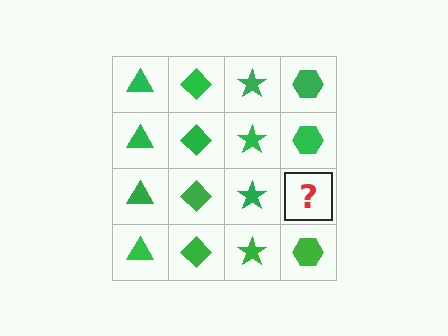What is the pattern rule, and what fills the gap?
The rule is that each column has a consistent shape. The gap should be filled with a green hexagon.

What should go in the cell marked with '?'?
The missing cell should contain a green hexagon.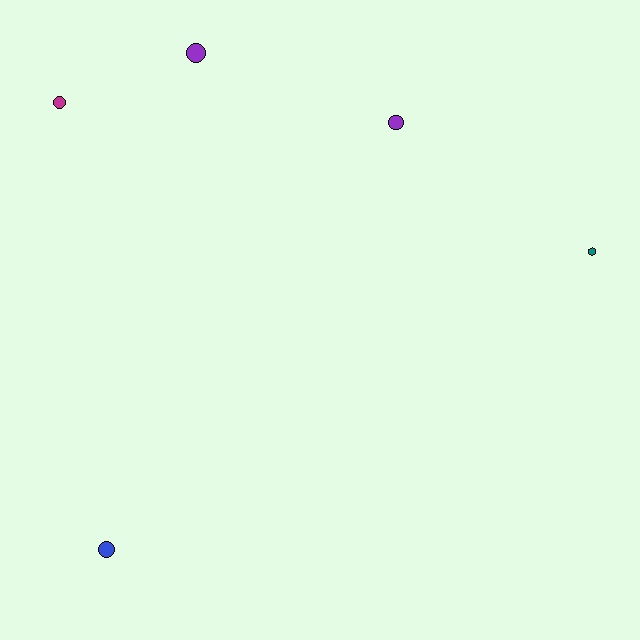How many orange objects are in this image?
There are no orange objects.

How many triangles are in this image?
There are no triangles.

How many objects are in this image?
There are 5 objects.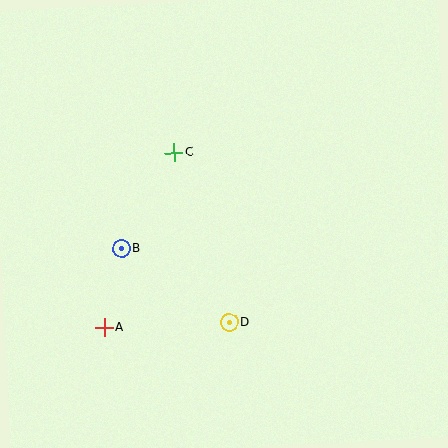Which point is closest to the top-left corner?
Point C is closest to the top-left corner.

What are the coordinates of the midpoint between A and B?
The midpoint between A and B is at (113, 288).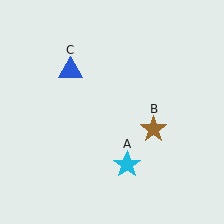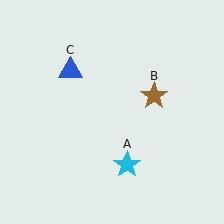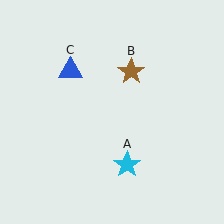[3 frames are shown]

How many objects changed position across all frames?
1 object changed position: brown star (object B).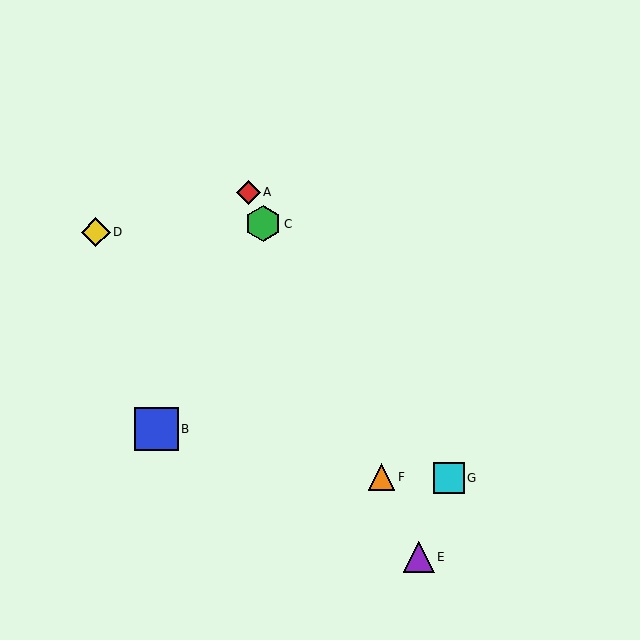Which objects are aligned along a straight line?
Objects A, C, E, F are aligned along a straight line.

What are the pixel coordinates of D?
Object D is at (96, 232).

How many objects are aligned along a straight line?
4 objects (A, C, E, F) are aligned along a straight line.